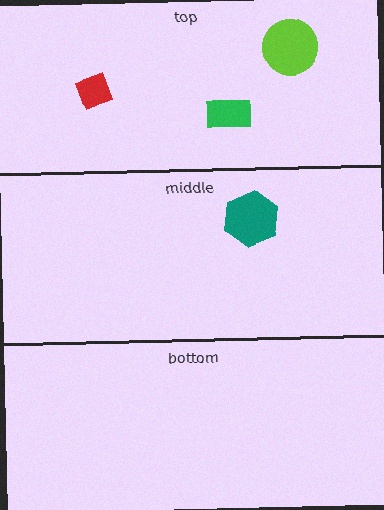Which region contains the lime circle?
The top region.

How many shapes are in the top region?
3.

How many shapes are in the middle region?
1.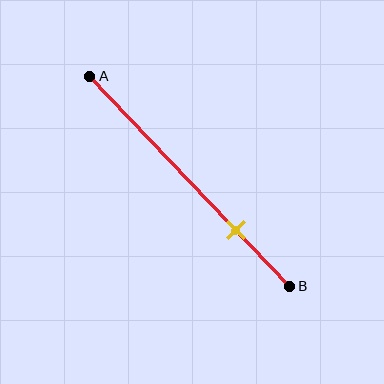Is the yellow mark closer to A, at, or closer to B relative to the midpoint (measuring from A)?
The yellow mark is closer to point B than the midpoint of segment AB.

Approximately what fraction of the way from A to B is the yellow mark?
The yellow mark is approximately 75% of the way from A to B.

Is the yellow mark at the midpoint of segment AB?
No, the mark is at about 75% from A, not at the 50% midpoint.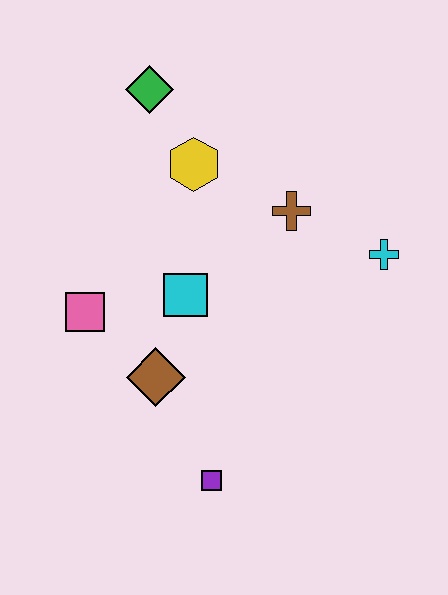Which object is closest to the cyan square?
The brown diamond is closest to the cyan square.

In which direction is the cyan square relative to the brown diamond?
The cyan square is above the brown diamond.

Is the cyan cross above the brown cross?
No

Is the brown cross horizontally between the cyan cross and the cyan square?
Yes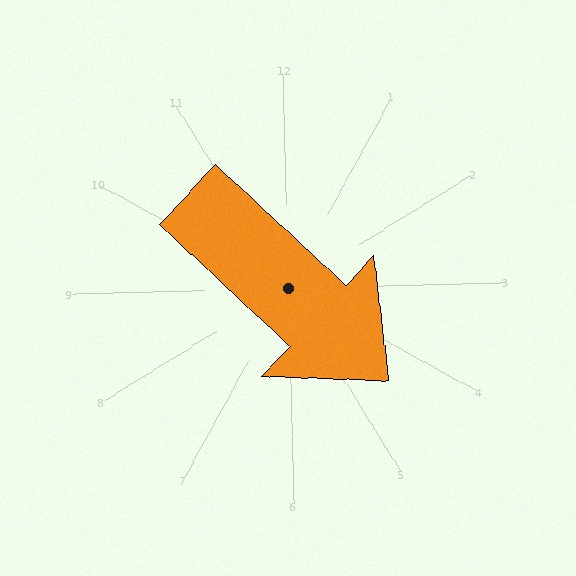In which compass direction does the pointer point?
Southeast.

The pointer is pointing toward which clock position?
Roughly 4 o'clock.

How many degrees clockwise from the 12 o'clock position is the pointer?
Approximately 134 degrees.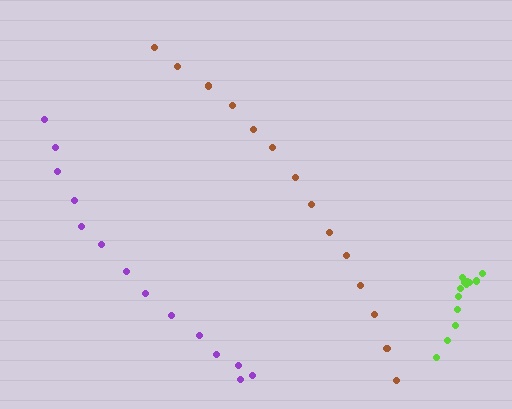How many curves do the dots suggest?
There are 3 distinct paths.